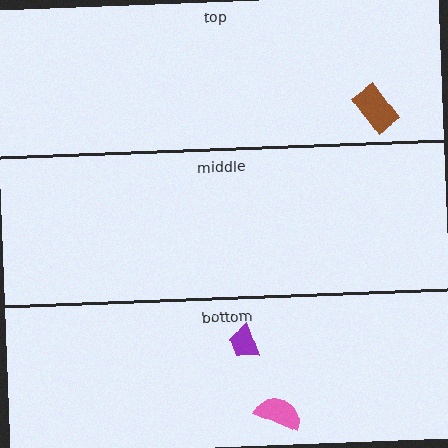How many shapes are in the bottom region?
2.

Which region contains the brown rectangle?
The top region.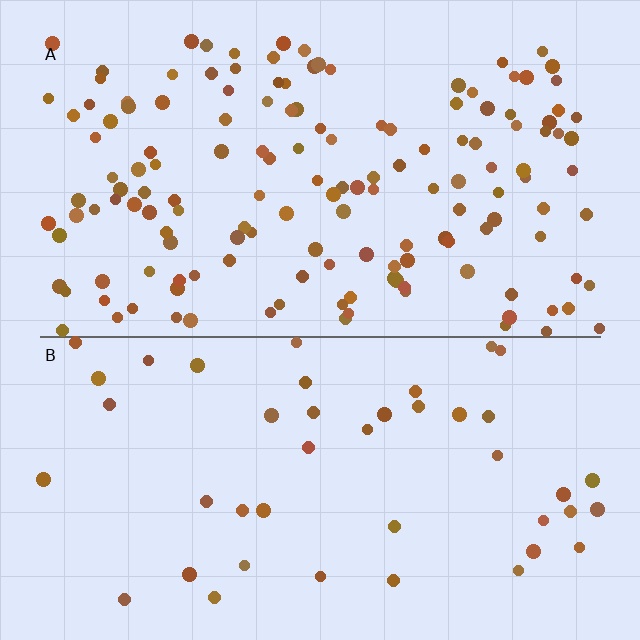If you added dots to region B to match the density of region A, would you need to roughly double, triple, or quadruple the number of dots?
Approximately triple.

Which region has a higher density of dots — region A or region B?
A (the top).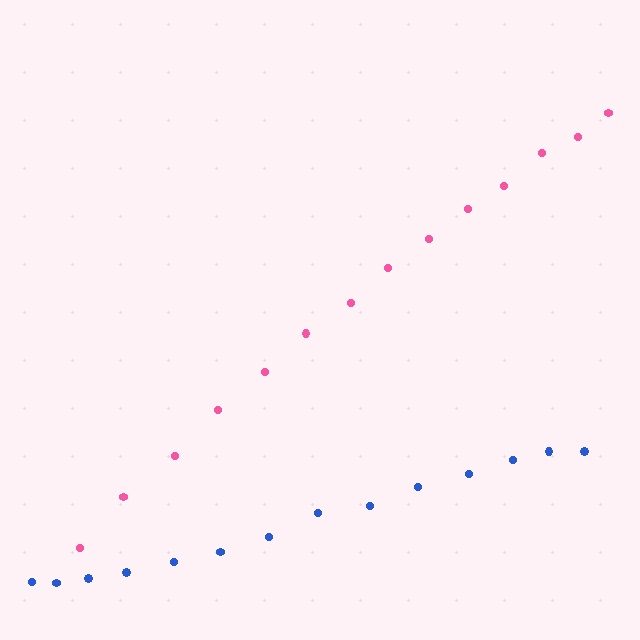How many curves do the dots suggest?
There are 2 distinct paths.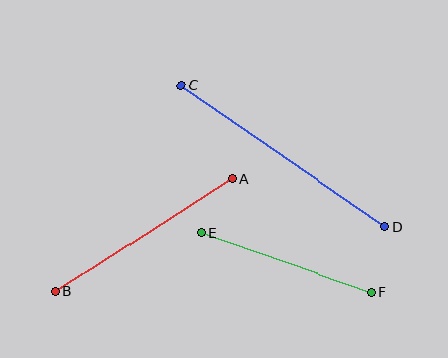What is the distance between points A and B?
The distance is approximately 209 pixels.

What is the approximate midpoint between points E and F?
The midpoint is at approximately (286, 262) pixels.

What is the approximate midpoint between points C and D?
The midpoint is at approximately (283, 156) pixels.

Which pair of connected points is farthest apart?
Points C and D are farthest apart.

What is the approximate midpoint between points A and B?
The midpoint is at approximately (144, 235) pixels.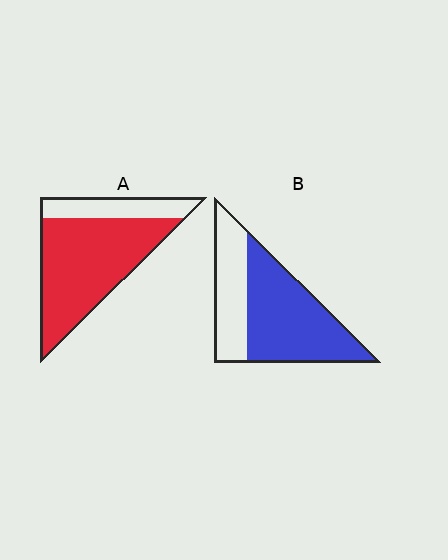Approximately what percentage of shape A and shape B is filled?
A is approximately 75% and B is approximately 65%.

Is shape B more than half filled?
Yes.